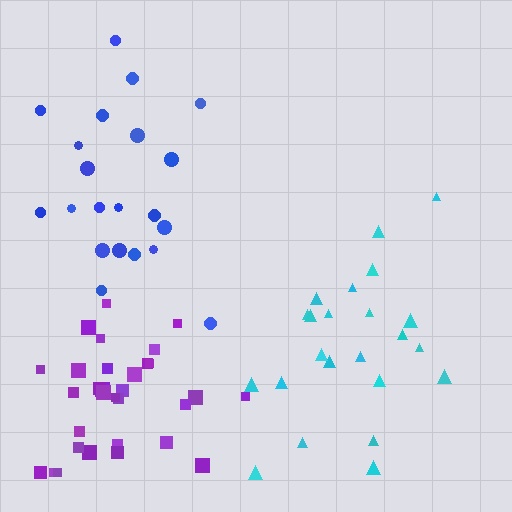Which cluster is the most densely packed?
Purple.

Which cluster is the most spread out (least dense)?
Blue.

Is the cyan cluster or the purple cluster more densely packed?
Purple.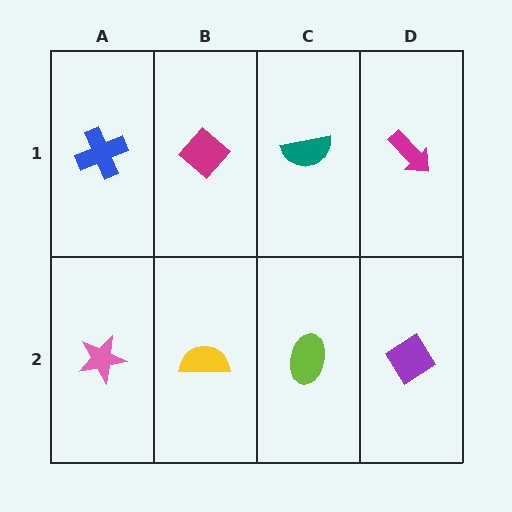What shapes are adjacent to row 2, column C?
A teal semicircle (row 1, column C), a yellow semicircle (row 2, column B), a purple diamond (row 2, column D).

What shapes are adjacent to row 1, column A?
A pink star (row 2, column A), a magenta diamond (row 1, column B).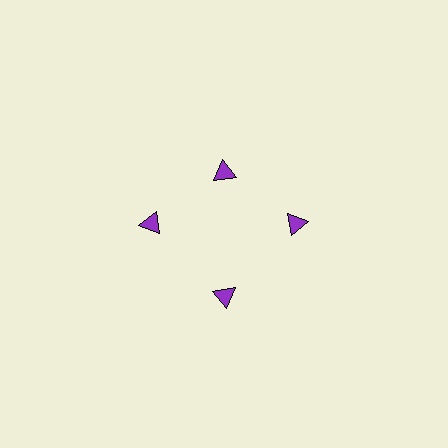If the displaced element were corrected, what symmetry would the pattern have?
It would have 4-fold rotational symmetry — the pattern would map onto itself every 90 degrees.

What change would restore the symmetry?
The symmetry would be restored by moving it outward, back onto the ring so that all 4 triangles sit at equal angles and equal distance from the center.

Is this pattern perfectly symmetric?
No. The 4 purple triangles are arranged in a ring, but one element near the 12 o'clock position is pulled inward toward the center, breaking the 4-fold rotational symmetry.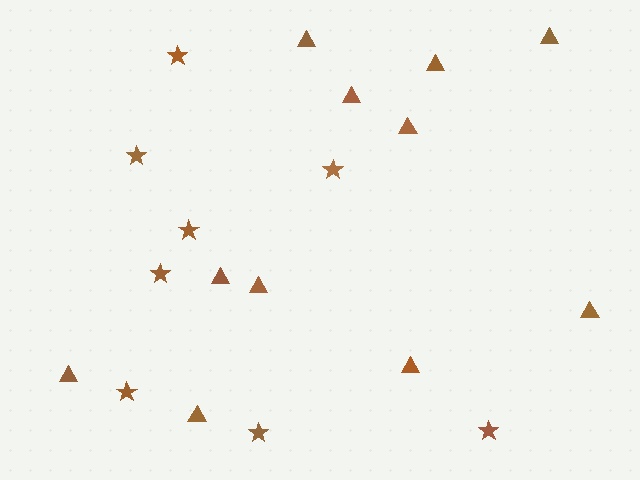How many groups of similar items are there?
There are 2 groups: one group of stars (8) and one group of triangles (11).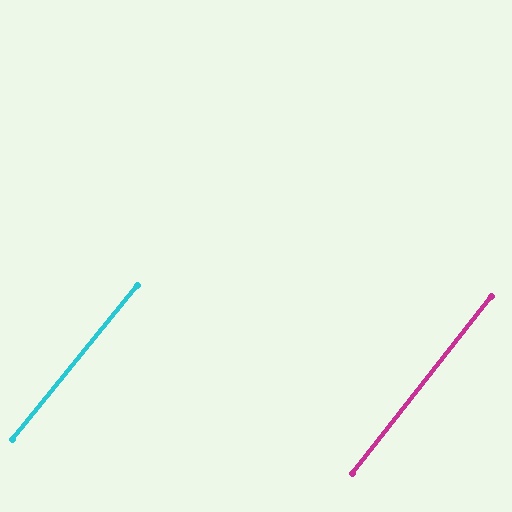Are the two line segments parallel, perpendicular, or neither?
Parallel — their directions differ by only 1.2°.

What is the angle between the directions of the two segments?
Approximately 1 degree.